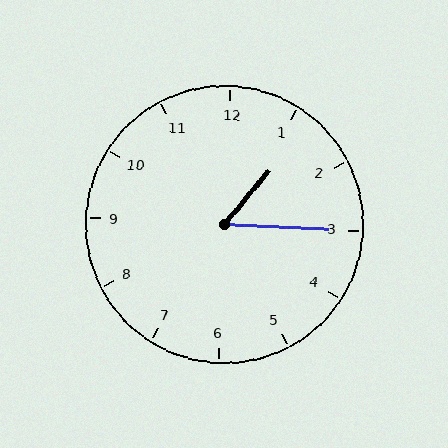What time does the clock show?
1:15.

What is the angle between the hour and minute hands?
Approximately 52 degrees.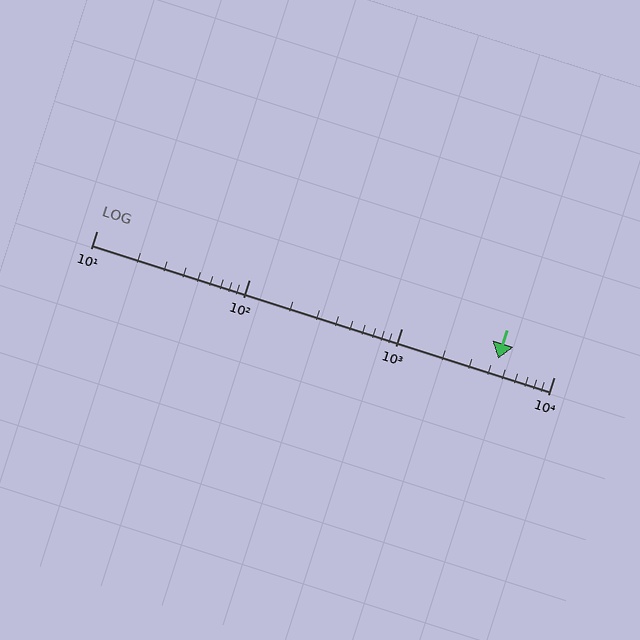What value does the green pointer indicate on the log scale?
The pointer indicates approximately 4300.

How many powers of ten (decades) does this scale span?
The scale spans 3 decades, from 10 to 10000.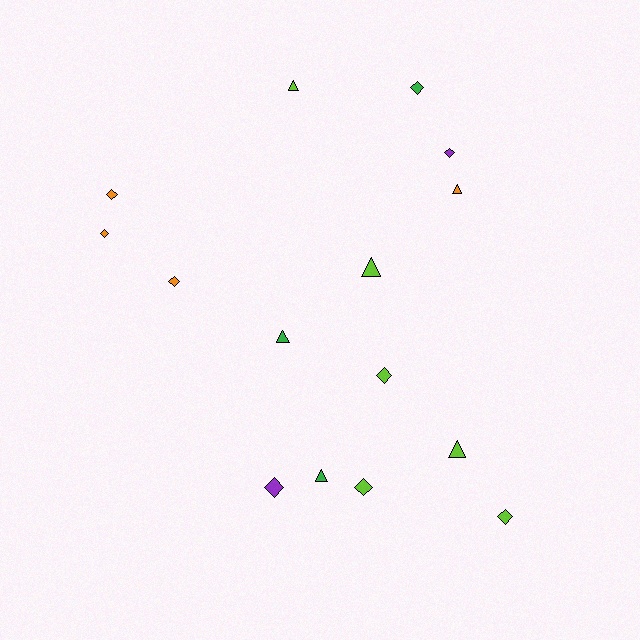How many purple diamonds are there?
There are 2 purple diamonds.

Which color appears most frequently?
Lime, with 6 objects.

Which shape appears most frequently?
Diamond, with 9 objects.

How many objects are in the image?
There are 15 objects.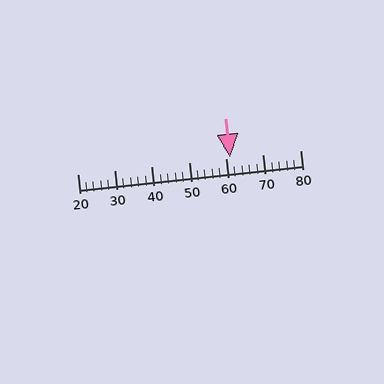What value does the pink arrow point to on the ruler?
The pink arrow points to approximately 61.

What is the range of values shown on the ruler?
The ruler shows values from 20 to 80.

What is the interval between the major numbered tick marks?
The major tick marks are spaced 10 units apart.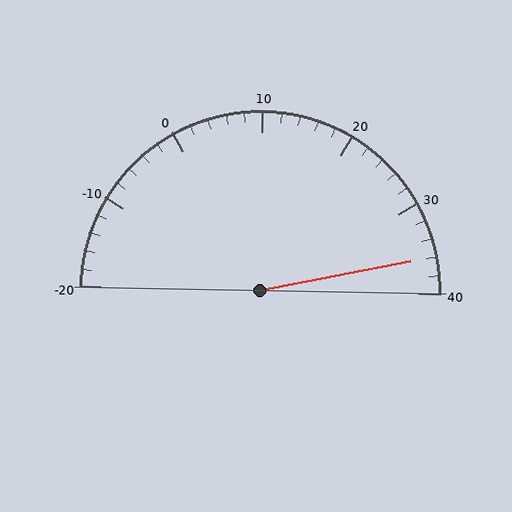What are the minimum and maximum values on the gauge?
The gauge ranges from -20 to 40.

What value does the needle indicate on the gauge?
The needle indicates approximately 36.